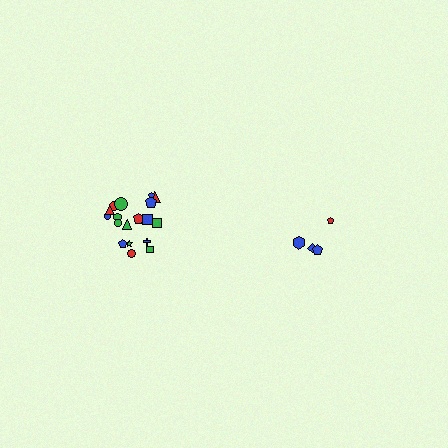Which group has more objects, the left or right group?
The left group.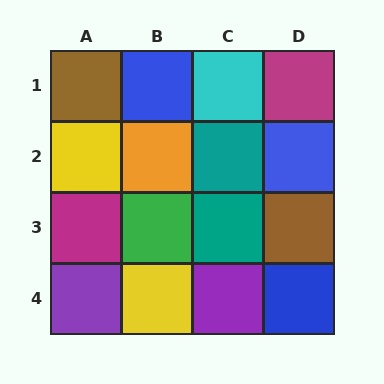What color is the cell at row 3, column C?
Teal.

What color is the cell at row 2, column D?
Blue.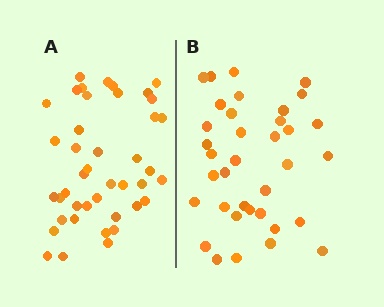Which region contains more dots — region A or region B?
Region A (the left region) has more dots.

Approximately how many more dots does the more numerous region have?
Region A has about 6 more dots than region B.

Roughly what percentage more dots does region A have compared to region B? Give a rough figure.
About 15% more.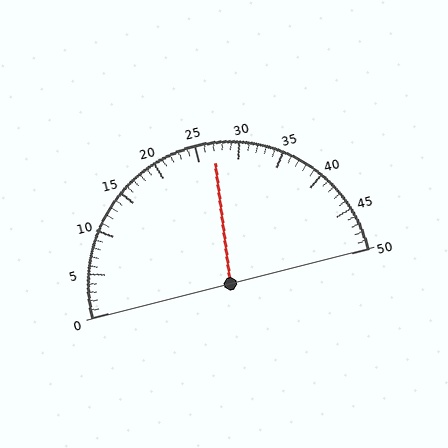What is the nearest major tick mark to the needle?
The nearest major tick mark is 25.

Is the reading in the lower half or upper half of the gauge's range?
The reading is in the upper half of the range (0 to 50).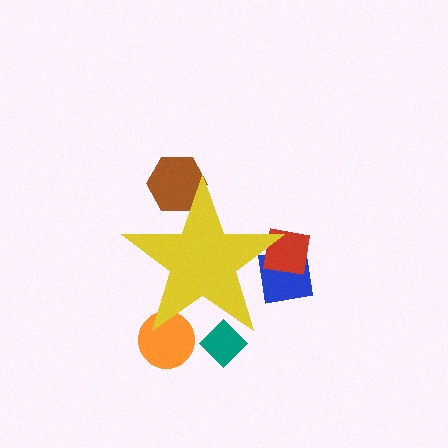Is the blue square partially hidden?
Yes, the blue square is partially hidden behind the yellow star.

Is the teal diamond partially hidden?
Yes, the teal diamond is partially hidden behind the yellow star.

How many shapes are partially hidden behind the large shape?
5 shapes are partially hidden.